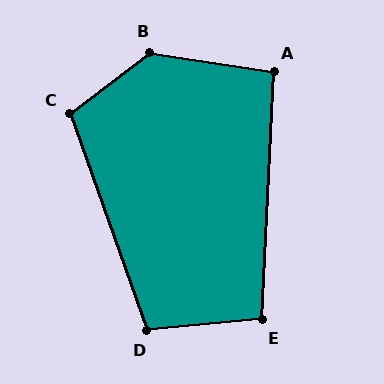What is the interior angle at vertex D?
Approximately 104 degrees (obtuse).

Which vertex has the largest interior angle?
B, at approximately 134 degrees.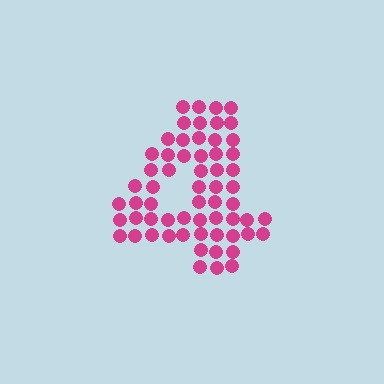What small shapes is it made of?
It is made of small circles.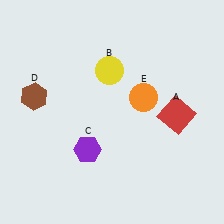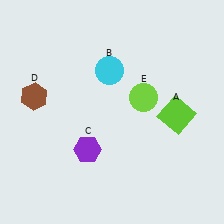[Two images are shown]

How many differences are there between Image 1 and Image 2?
There are 3 differences between the two images.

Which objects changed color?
A changed from red to lime. B changed from yellow to cyan. E changed from orange to lime.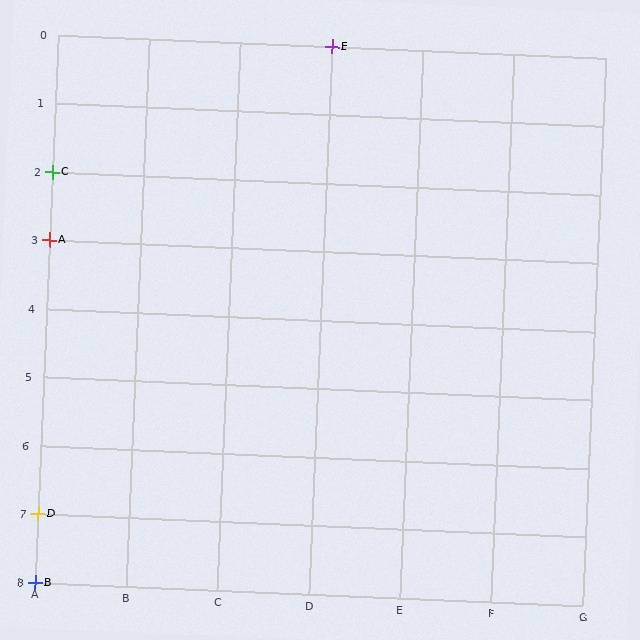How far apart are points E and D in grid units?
Points E and D are 3 columns and 7 rows apart (about 7.6 grid units diagonally).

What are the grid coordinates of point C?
Point C is at grid coordinates (A, 2).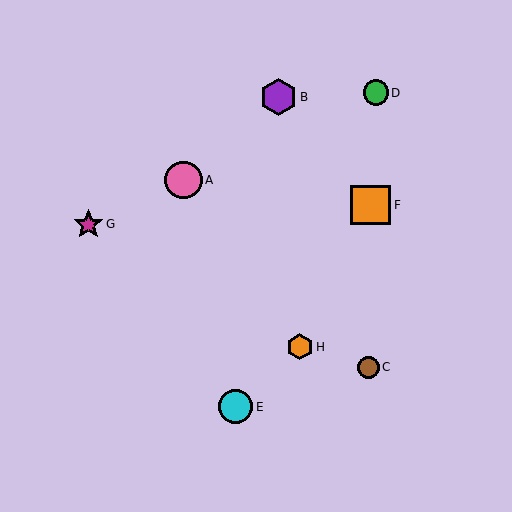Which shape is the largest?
The orange square (labeled F) is the largest.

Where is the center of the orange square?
The center of the orange square is at (371, 205).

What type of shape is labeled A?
Shape A is a pink circle.